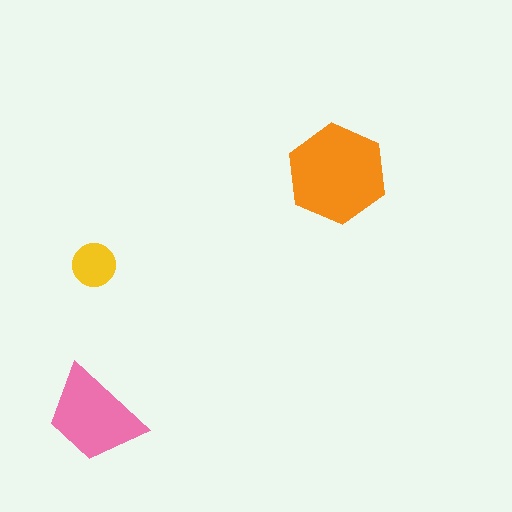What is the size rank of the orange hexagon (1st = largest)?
1st.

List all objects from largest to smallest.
The orange hexagon, the pink trapezoid, the yellow circle.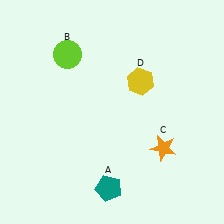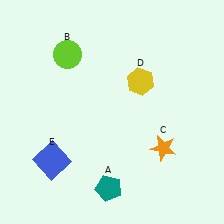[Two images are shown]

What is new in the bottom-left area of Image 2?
A blue square (E) was added in the bottom-left area of Image 2.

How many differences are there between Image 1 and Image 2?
There is 1 difference between the two images.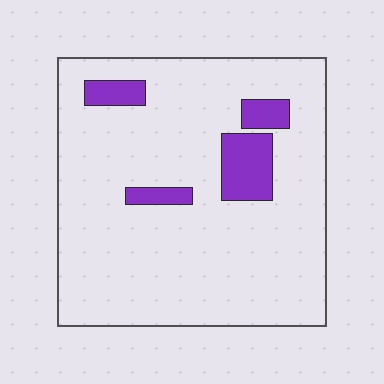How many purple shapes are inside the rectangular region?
4.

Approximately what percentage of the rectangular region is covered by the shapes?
Approximately 10%.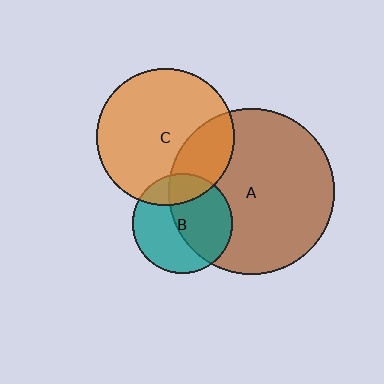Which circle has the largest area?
Circle A (brown).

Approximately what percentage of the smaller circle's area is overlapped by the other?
Approximately 20%.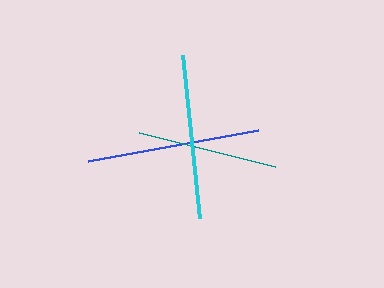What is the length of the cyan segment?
The cyan segment is approximately 165 pixels long.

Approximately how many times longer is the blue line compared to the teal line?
The blue line is approximately 1.2 times the length of the teal line.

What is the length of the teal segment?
The teal segment is approximately 140 pixels long.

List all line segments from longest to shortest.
From longest to shortest: blue, cyan, teal.